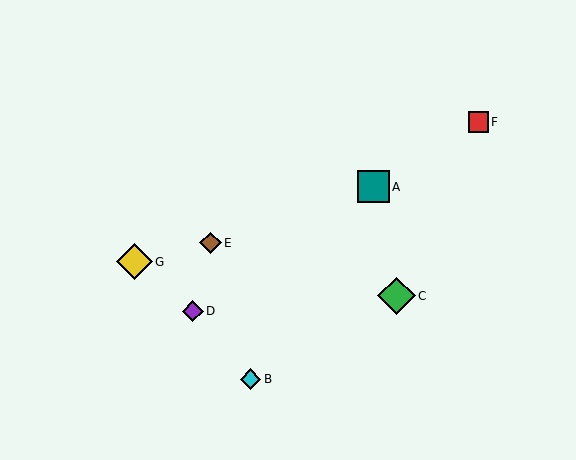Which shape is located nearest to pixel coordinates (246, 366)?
The cyan diamond (labeled B) at (251, 379) is nearest to that location.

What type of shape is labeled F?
Shape F is a red square.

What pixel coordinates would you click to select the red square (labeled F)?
Click at (478, 122) to select the red square F.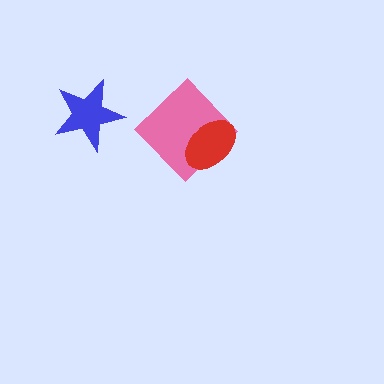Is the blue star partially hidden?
No, no other shape covers it.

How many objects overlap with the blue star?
0 objects overlap with the blue star.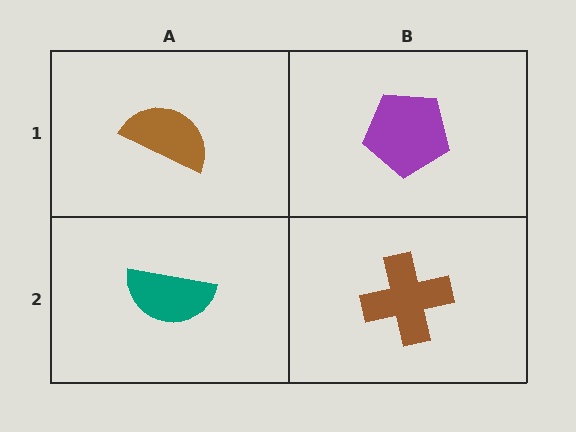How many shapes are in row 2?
2 shapes.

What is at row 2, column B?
A brown cross.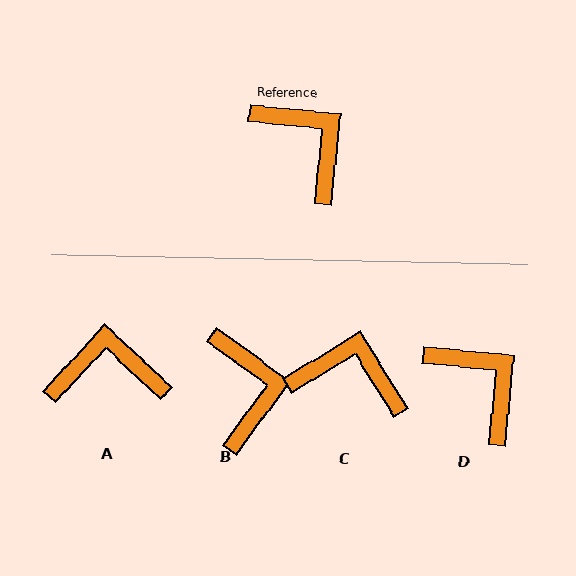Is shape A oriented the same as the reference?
No, it is off by about 53 degrees.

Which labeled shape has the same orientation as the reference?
D.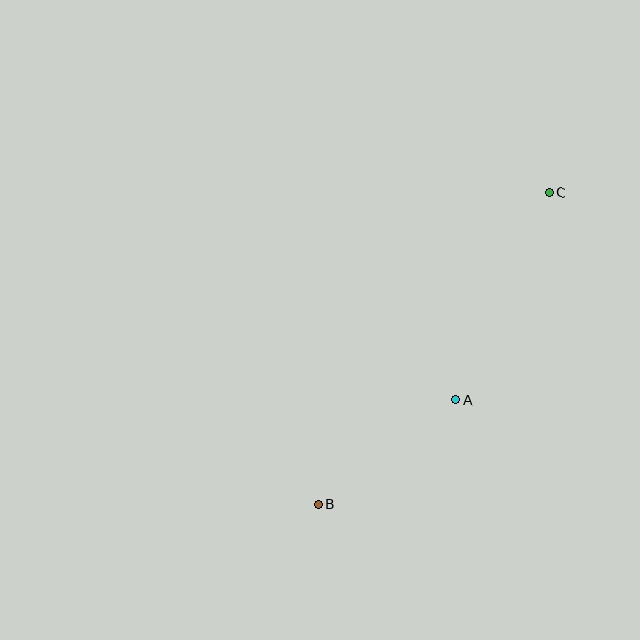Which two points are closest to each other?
Points A and B are closest to each other.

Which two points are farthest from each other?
Points B and C are farthest from each other.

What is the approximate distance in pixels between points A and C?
The distance between A and C is approximately 227 pixels.